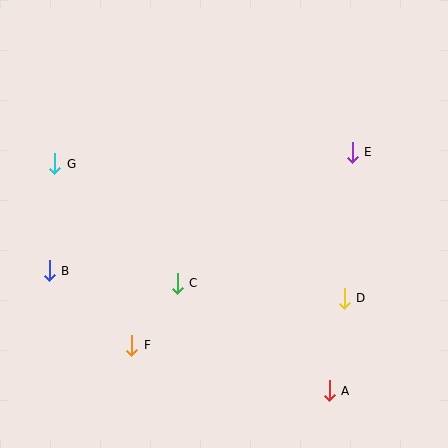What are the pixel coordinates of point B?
Point B is at (49, 271).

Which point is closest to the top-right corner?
Point E is closest to the top-right corner.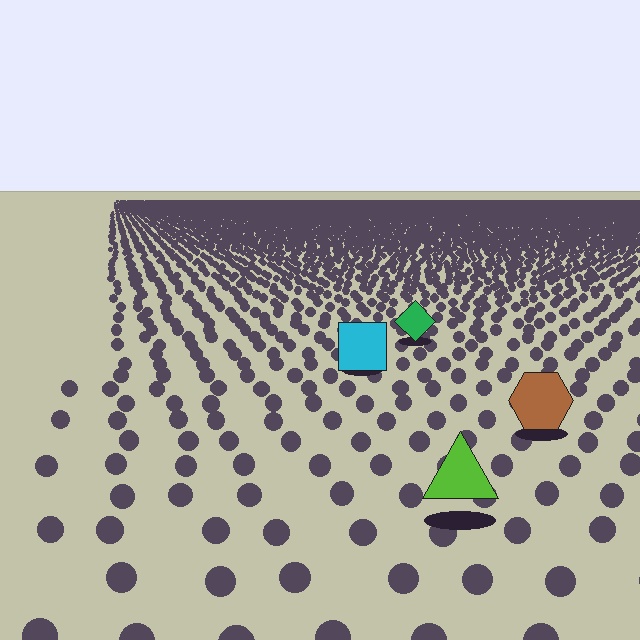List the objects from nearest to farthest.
From nearest to farthest: the lime triangle, the brown hexagon, the cyan square, the green diamond.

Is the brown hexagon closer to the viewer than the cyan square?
Yes. The brown hexagon is closer — you can tell from the texture gradient: the ground texture is coarser near it.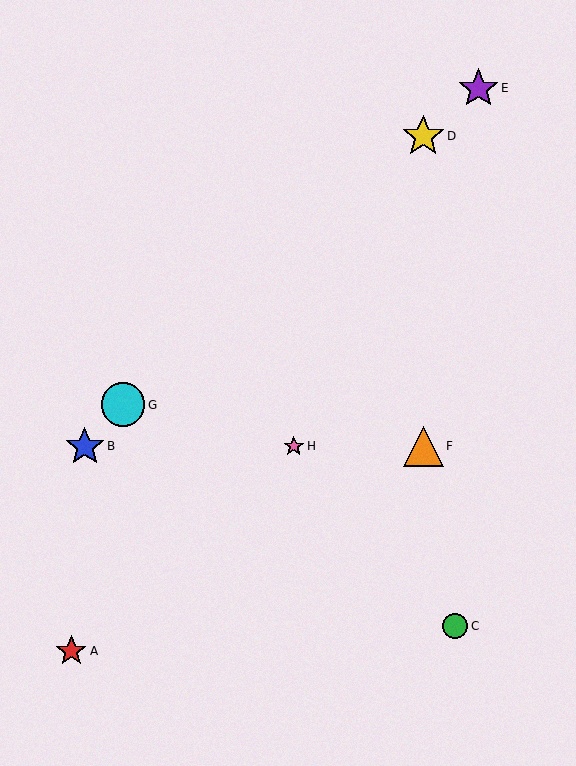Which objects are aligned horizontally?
Objects B, F, H are aligned horizontally.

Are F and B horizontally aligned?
Yes, both are at y≈446.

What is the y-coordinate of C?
Object C is at y≈626.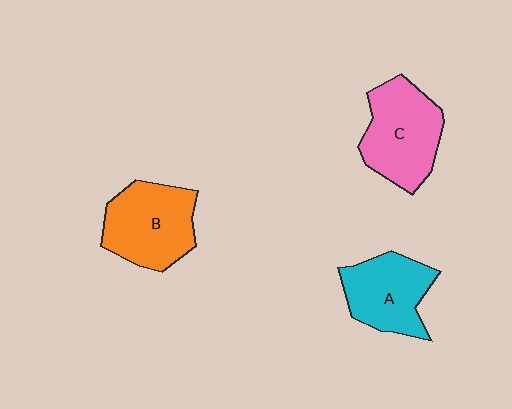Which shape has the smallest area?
Shape A (cyan).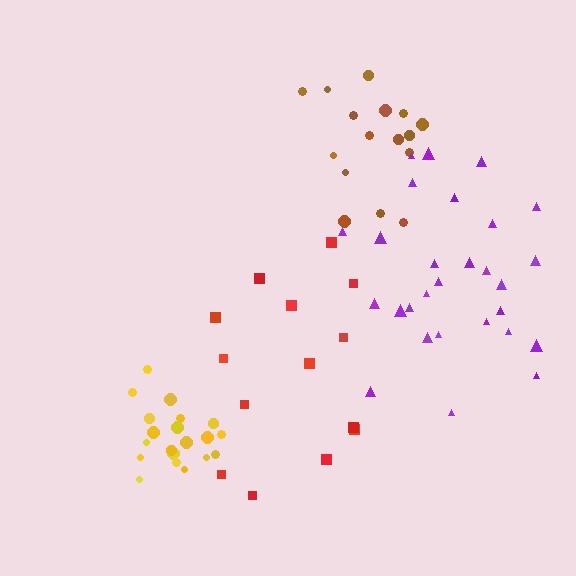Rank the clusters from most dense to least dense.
yellow, purple, brown, red.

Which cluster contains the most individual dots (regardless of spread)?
Purple (28).